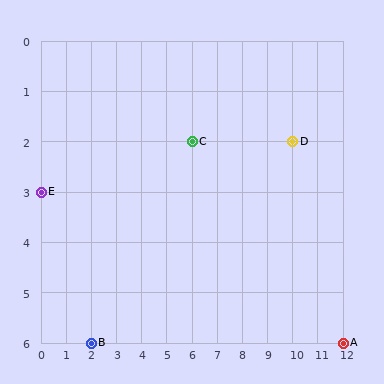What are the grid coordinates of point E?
Point E is at grid coordinates (0, 3).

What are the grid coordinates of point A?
Point A is at grid coordinates (12, 6).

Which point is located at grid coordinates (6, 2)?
Point C is at (6, 2).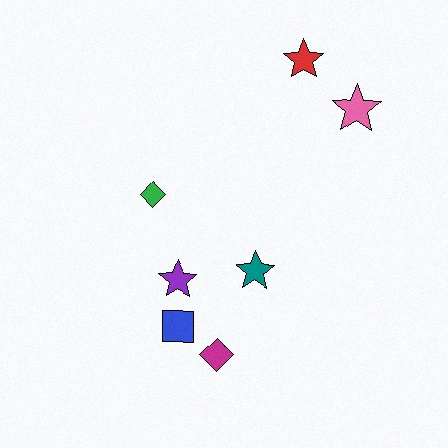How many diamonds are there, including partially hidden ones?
There are 2 diamonds.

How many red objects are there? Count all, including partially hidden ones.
There is 1 red object.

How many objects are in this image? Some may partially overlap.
There are 7 objects.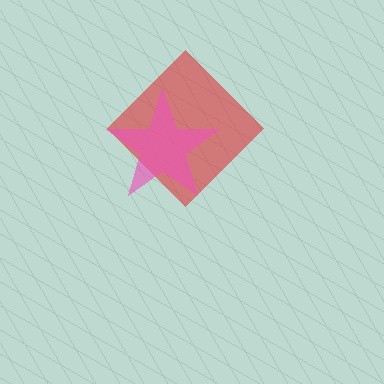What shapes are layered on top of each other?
The layered shapes are: a red diamond, a pink star.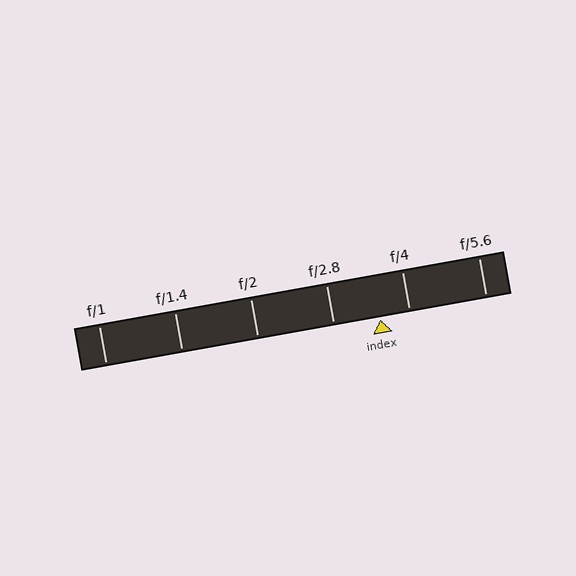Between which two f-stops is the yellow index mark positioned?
The index mark is between f/2.8 and f/4.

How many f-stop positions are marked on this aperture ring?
There are 6 f-stop positions marked.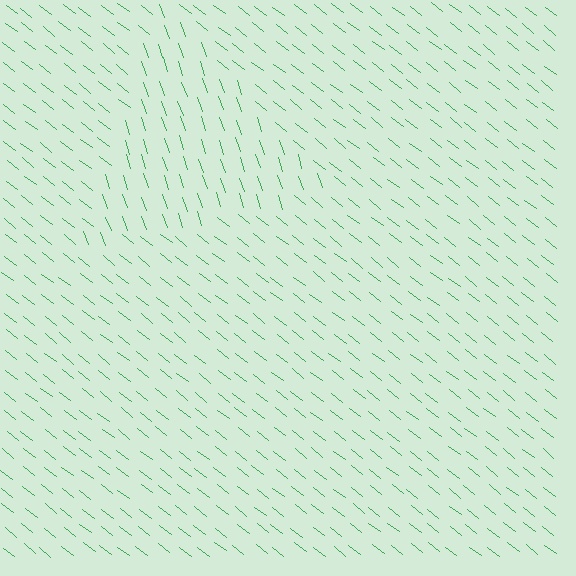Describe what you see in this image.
The image is filled with small green line segments. A triangle region in the image has lines oriented differently from the surrounding lines, creating a visible texture boundary.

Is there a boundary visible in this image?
Yes, there is a texture boundary formed by a change in line orientation.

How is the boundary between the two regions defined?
The boundary is defined purely by a change in line orientation (approximately 34 degrees difference). All lines are the same color and thickness.